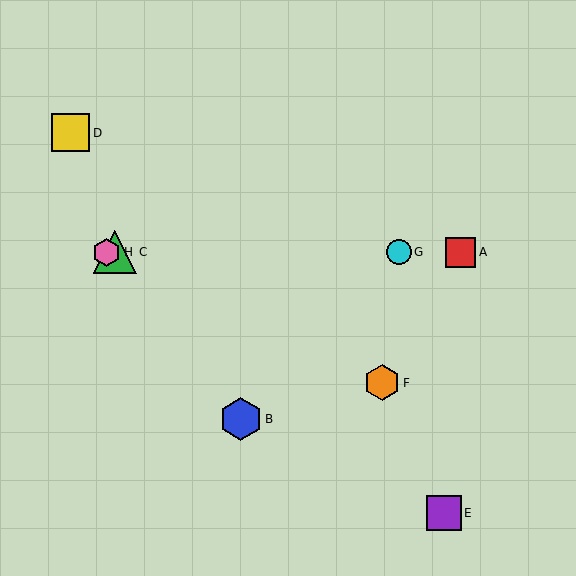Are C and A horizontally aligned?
Yes, both are at y≈252.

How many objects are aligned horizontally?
4 objects (A, C, G, H) are aligned horizontally.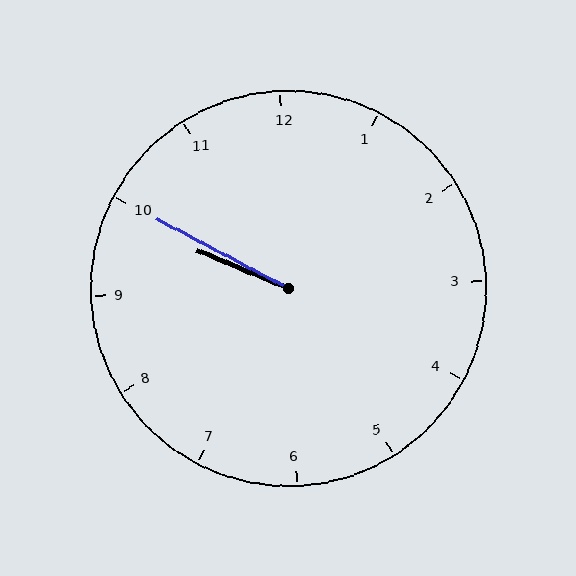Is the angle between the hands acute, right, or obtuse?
It is acute.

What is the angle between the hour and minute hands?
Approximately 5 degrees.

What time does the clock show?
9:50.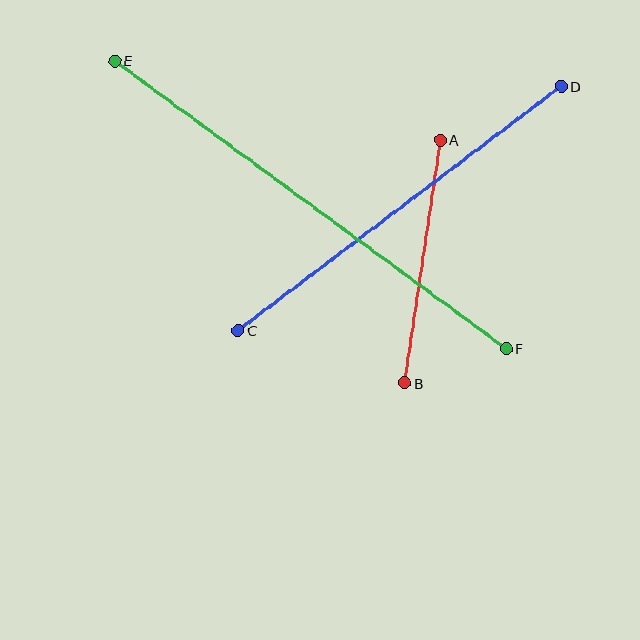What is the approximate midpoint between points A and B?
The midpoint is at approximately (422, 261) pixels.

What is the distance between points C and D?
The distance is approximately 405 pixels.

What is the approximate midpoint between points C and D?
The midpoint is at approximately (400, 208) pixels.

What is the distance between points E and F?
The distance is approximately 486 pixels.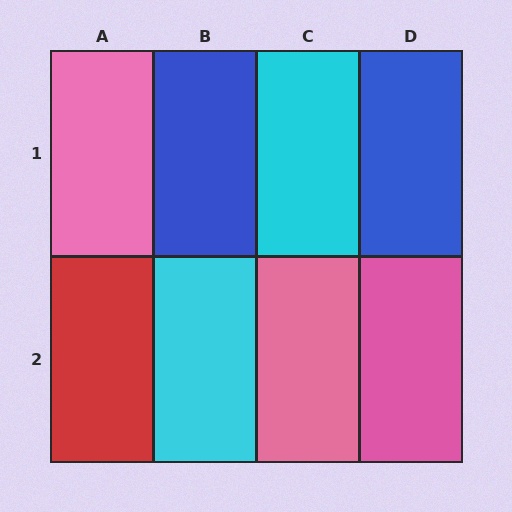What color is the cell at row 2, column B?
Cyan.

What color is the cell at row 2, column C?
Pink.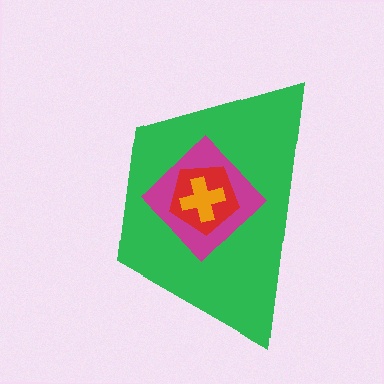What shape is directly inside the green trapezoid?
The magenta diamond.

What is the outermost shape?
The green trapezoid.